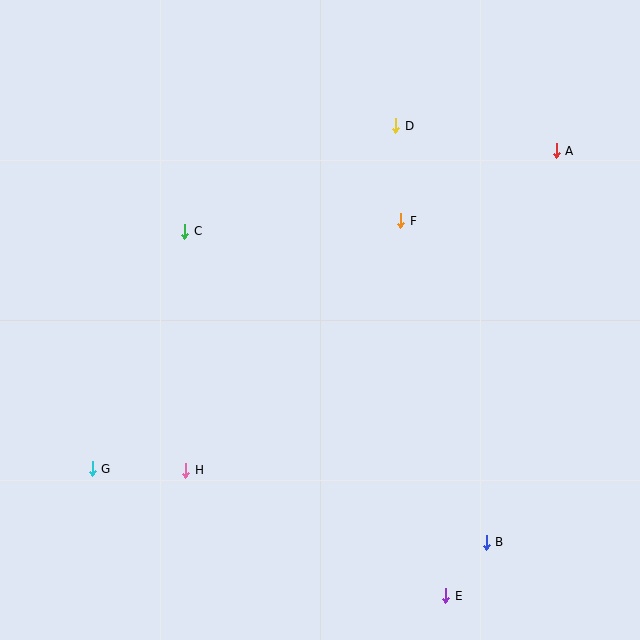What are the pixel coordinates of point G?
Point G is at (92, 469).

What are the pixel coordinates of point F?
Point F is at (401, 221).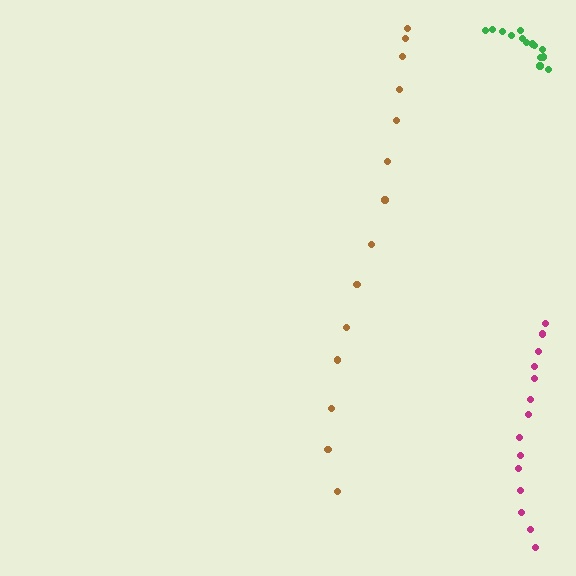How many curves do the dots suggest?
There are 3 distinct paths.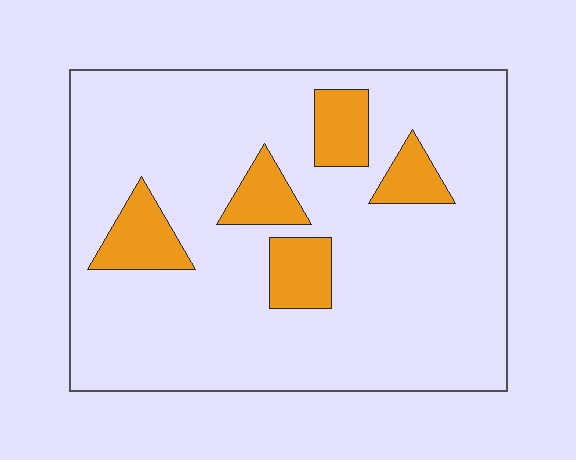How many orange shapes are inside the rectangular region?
5.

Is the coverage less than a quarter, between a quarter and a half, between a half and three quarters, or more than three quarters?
Less than a quarter.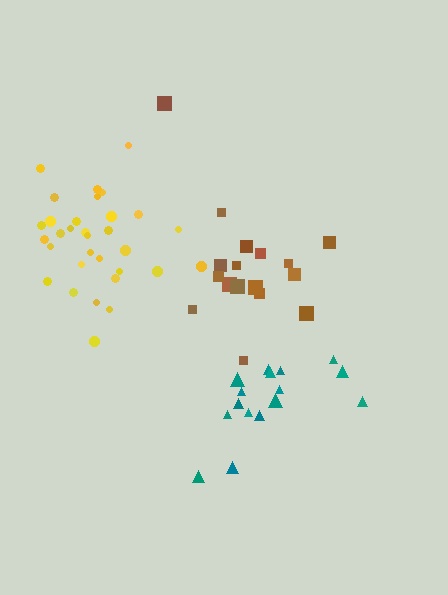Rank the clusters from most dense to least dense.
yellow, teal, brown.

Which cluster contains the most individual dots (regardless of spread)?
Yellow (32).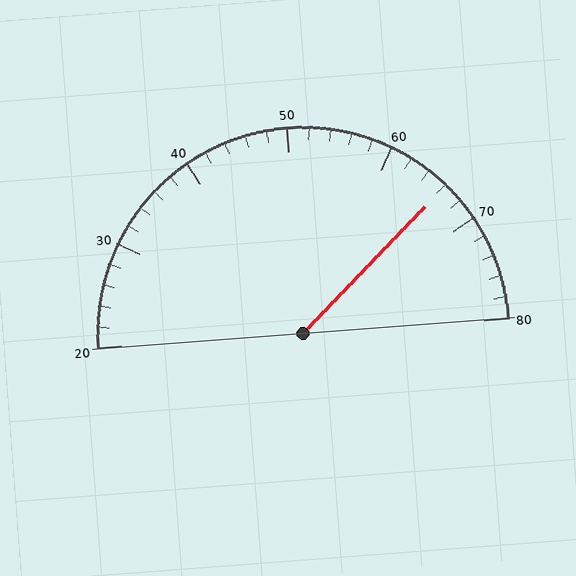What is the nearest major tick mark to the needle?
The nearest major tick mark is 70.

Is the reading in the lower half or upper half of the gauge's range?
The reading is in the upper half of the range (20 to 80).